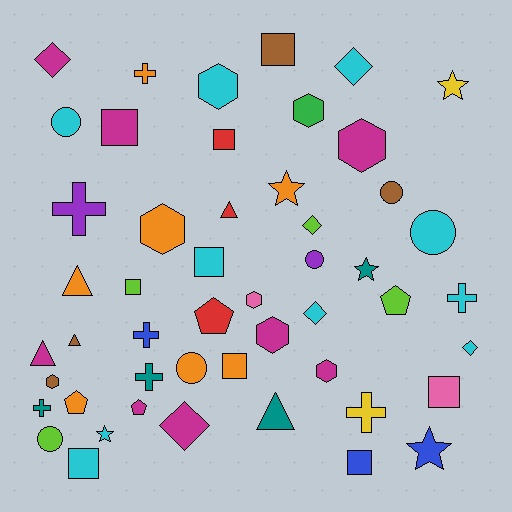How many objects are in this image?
There are 50 objects.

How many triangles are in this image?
There are 5 triangles.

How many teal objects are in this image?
There are 4 teal objects.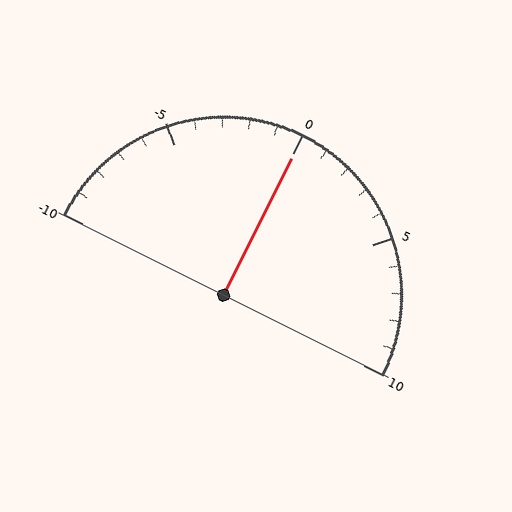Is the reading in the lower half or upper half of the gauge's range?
The reading is in the upper half of the range (-10 to 10).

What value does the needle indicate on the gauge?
The needle indicates approximately 0.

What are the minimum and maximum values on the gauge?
The gauge ranges from -10 to 10.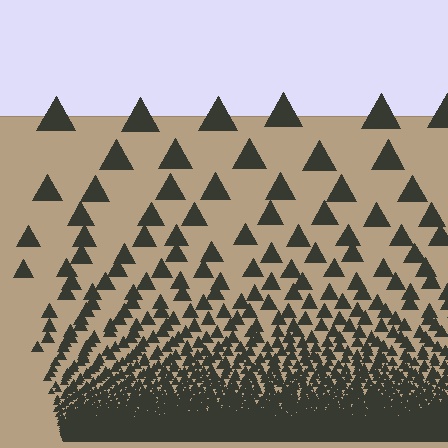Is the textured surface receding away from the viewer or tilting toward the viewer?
The surface appears to tilt toward the viewer. Texture elements get larger and sparser toward the top.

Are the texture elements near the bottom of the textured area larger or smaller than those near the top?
Smaller. The gradient is inverted — elements near the bottom are smaller and denser.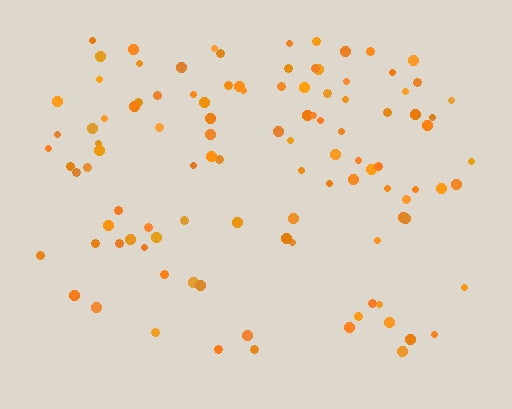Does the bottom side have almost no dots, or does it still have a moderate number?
Still a moderate number, just noticeably fewer than the top.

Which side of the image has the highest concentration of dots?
The top.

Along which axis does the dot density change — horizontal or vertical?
Vertical.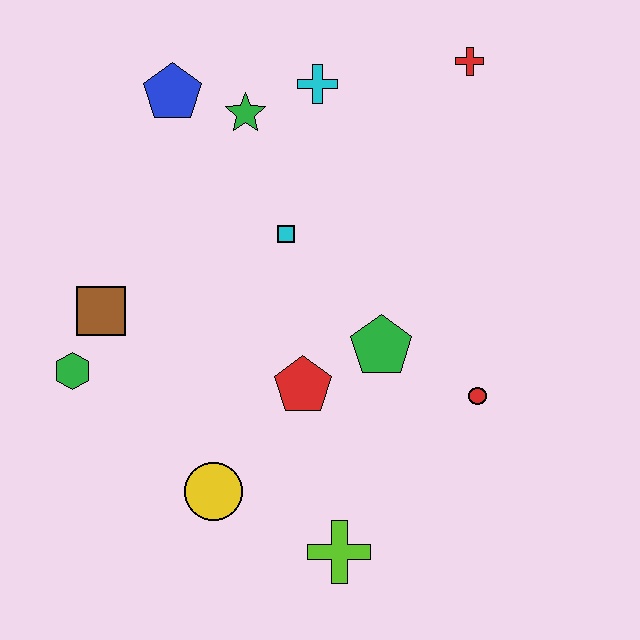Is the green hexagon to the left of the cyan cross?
Yes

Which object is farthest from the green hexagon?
The red cross is farthest from the green hexagon.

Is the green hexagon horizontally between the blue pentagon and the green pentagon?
No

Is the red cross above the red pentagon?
Yes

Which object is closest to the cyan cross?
The green star is closest to the cyan cross.